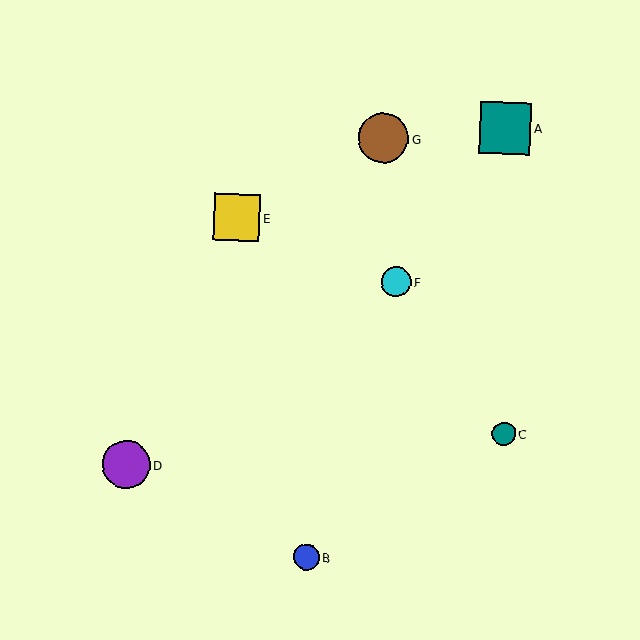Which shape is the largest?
The teal square (labeled A) is the largest.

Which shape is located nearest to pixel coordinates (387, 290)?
The cyan circle (labeled F) at (396, 282) is nearest to that location.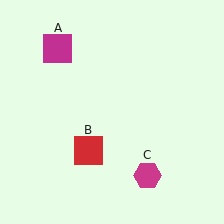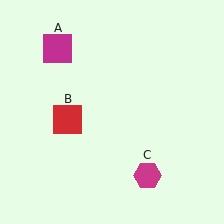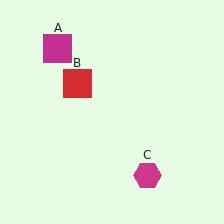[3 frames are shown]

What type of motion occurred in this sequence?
The red square (object B) rotated clockwise around the center of the scene.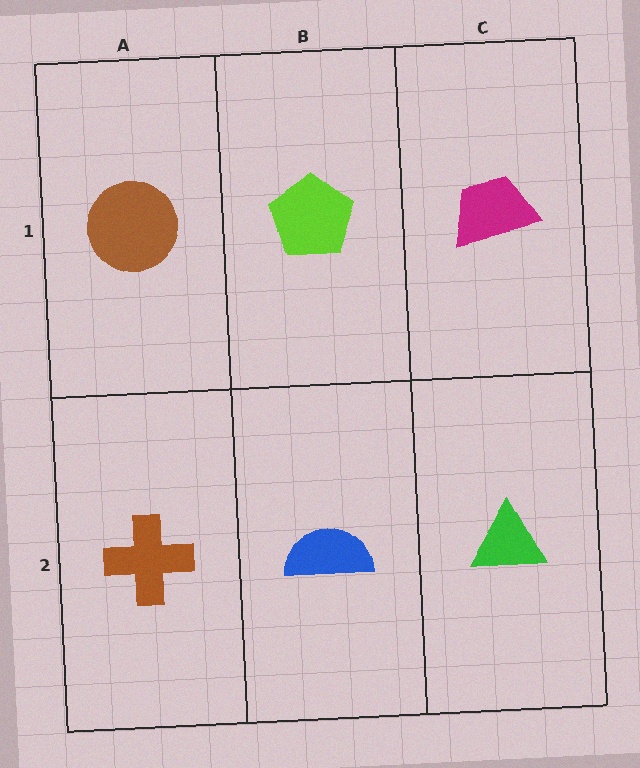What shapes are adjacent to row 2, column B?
A lime pentagon (row 1, column B), a brown cross (row 2, column A), a green triangle (row 2, column C).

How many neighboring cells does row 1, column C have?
2.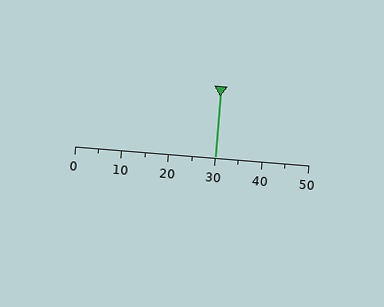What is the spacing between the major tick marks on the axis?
The major ticks are spaced 10 apart.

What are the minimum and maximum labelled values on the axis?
The axis runs from 0 to 50.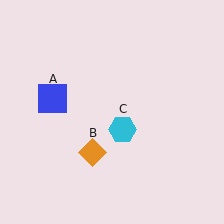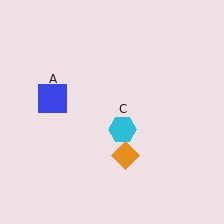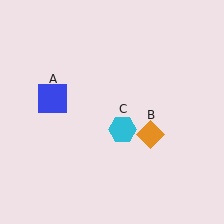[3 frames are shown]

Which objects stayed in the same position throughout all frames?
Blue square (object A) and cyan hexagon (object C) remained stationary.